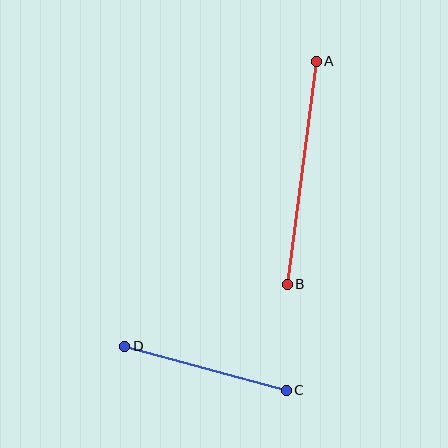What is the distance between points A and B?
The distance is approximately 225 pixels.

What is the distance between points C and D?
The distance is approximately 167 pixels.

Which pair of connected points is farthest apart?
Points A and B are farthest apart.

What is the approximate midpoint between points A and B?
The midpoint is at approximately (302, 173) pixels.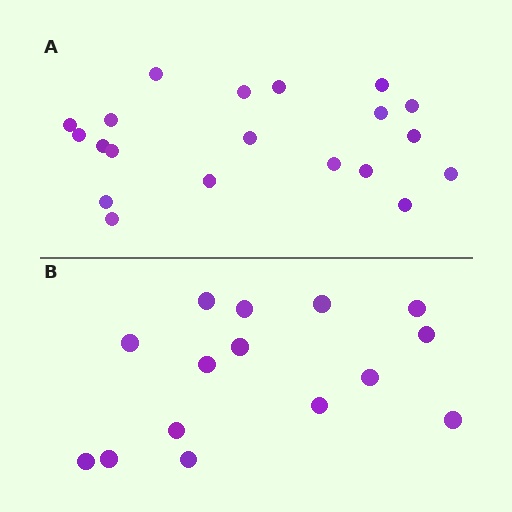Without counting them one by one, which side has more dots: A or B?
Region A (the top region) has more dots.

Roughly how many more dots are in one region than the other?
Region A has about 5 more dots than region B.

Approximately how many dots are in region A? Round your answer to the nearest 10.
About 20 dots.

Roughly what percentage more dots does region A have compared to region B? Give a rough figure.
About 35% more.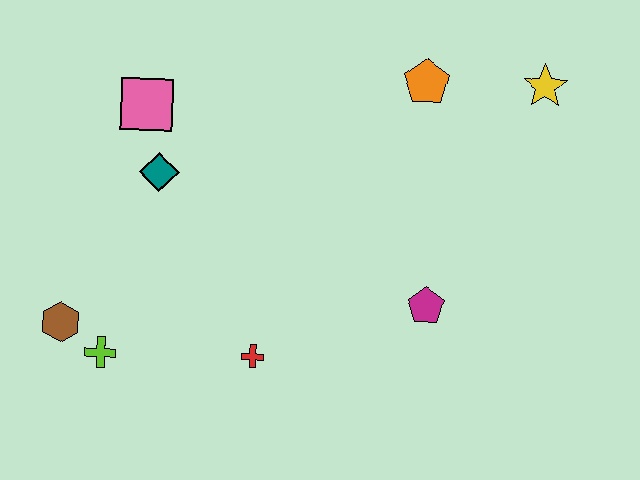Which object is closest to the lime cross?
The brown hexagon is closest to the lime cross.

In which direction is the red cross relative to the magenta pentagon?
The red cross is to the left of the magenta pentagon.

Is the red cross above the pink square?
No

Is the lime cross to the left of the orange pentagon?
Yes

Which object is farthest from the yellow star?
The brown hexagon is farthest from the yellow star.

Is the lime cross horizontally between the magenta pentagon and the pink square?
No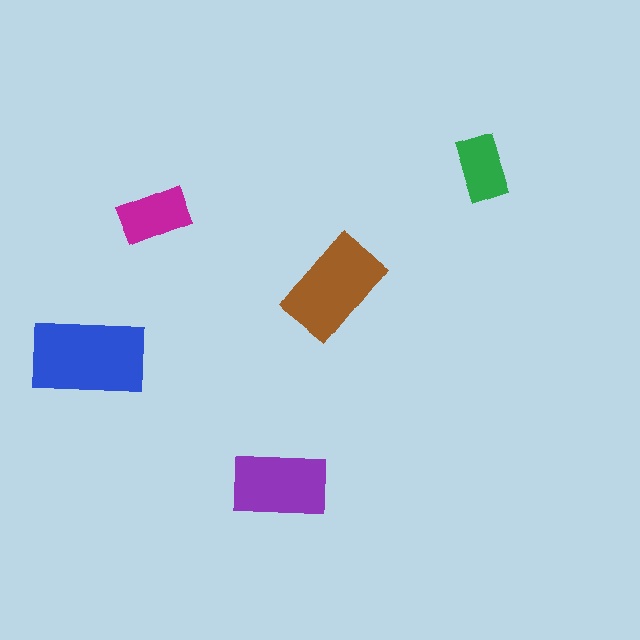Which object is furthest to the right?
The green rectangle is rightmost.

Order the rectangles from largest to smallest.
the blue one, the brown one, the purple one, the magenta one, the green one.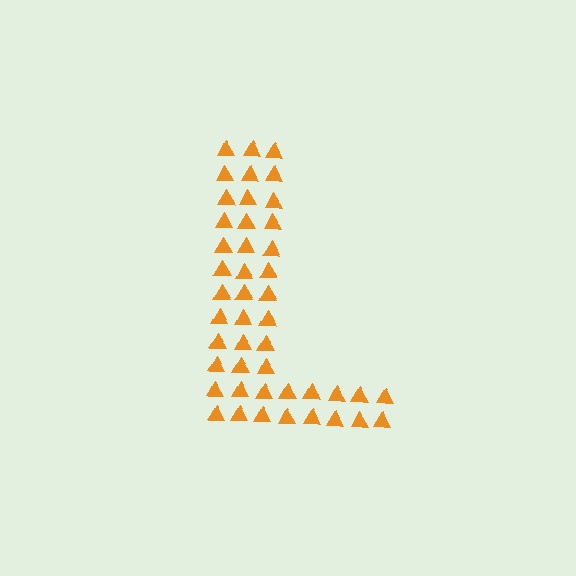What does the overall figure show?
The overall figure shows the letter L.